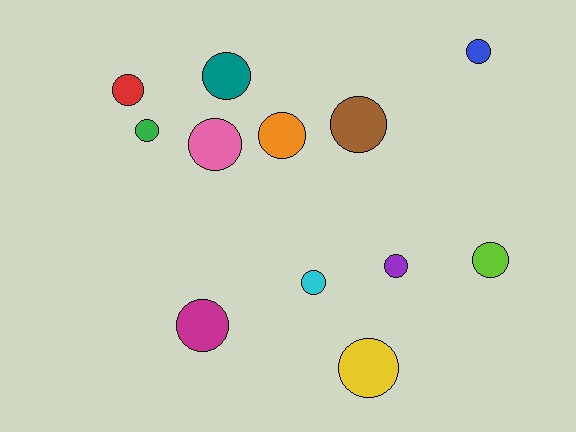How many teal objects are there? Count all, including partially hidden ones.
There is 1 teal object.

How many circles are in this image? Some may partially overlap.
There are 12 circles.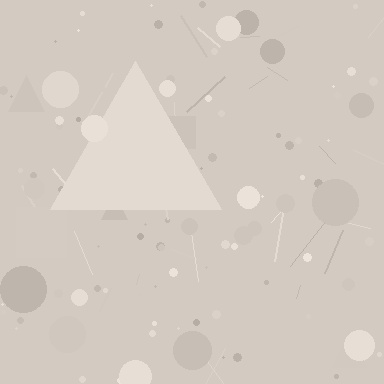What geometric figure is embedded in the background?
A triangle is embedded in the background.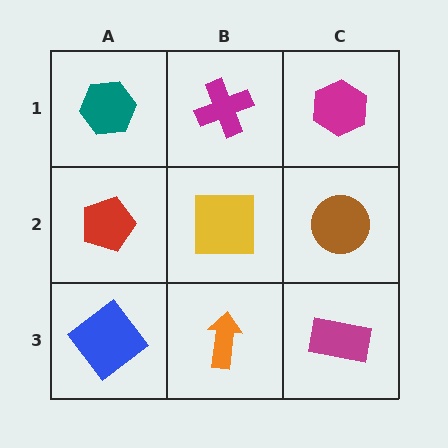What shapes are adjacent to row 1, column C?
A brown circle (row 2, column C), a magenta cross (row 1, column B).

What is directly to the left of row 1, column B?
A teal hexagon.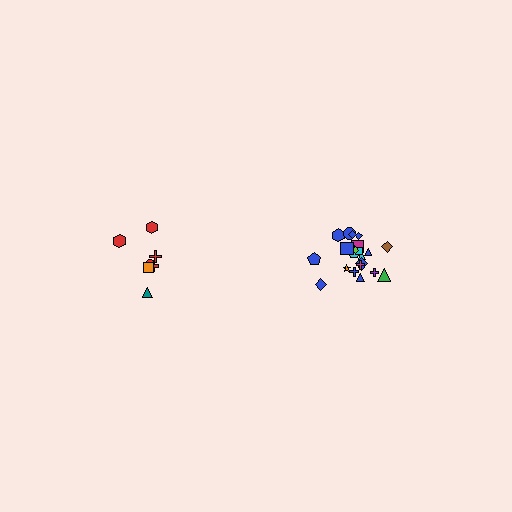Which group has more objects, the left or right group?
The right group.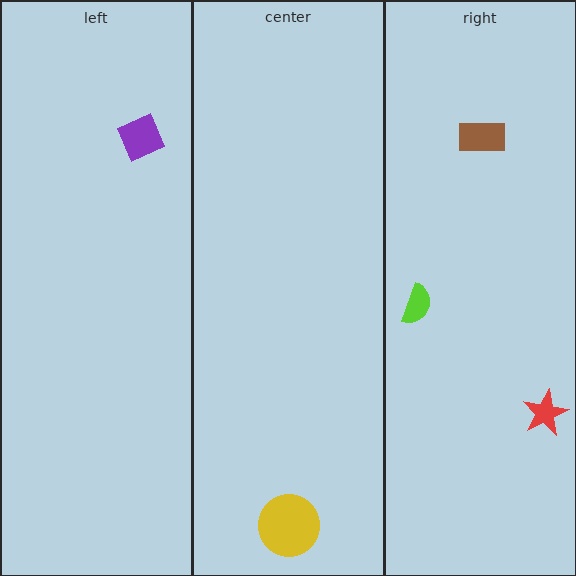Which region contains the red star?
The right region.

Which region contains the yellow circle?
The center region.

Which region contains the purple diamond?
The left region.